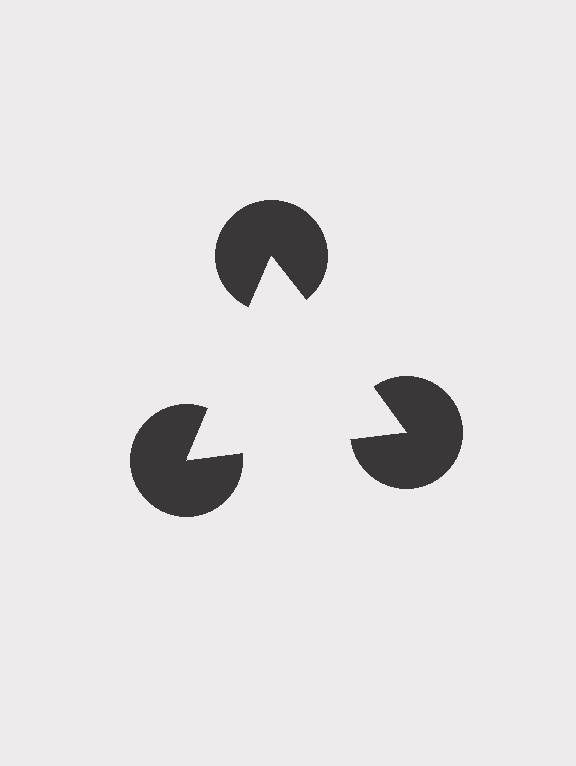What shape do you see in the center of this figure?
An illusory triangle — its edges are inferred from the aligned wedge cuts in the pac-man discs, not physically drawn.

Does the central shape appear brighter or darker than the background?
It typically appears slightly brighter than the background, even though no actual brightness change is drawn.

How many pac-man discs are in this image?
There are 3 — one at each vertex of the illusory triangle.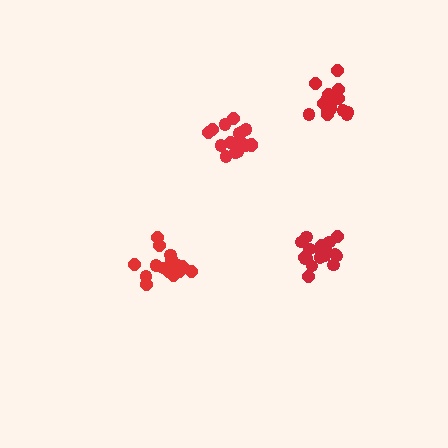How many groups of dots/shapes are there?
There are 4 groups.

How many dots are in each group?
Group 1: 17 dots, Group 2: 15 dots, Group 3: 16 dots, Group 4: 20 dots (68 total).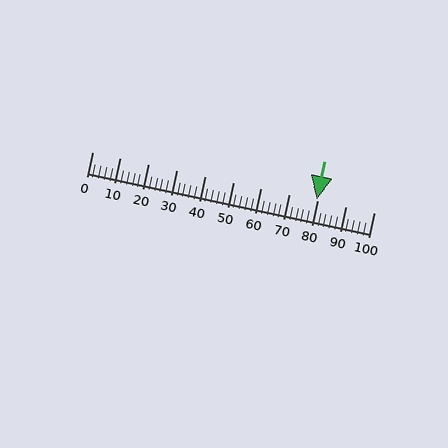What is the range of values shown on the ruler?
The ruler shows values from 0 to 100.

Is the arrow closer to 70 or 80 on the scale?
The arrow is closer to 80.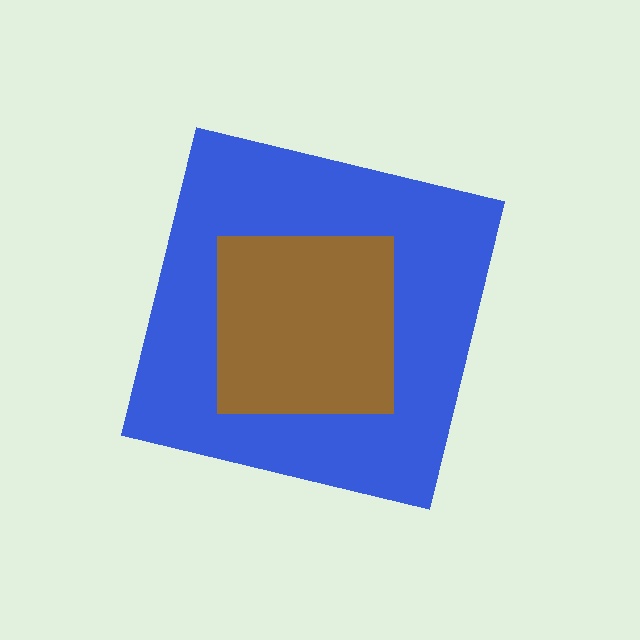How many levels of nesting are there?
2.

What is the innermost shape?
The brown square.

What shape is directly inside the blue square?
The brown square.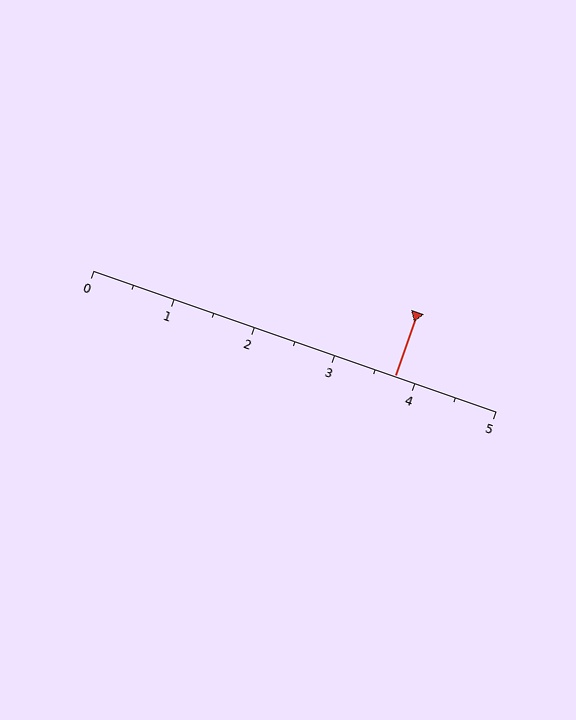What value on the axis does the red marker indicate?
The marker indicates approximately 3.8.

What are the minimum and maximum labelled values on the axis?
The axis runs from 0 to 5.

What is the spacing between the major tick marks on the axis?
The major ticks are spaced 1 apart.